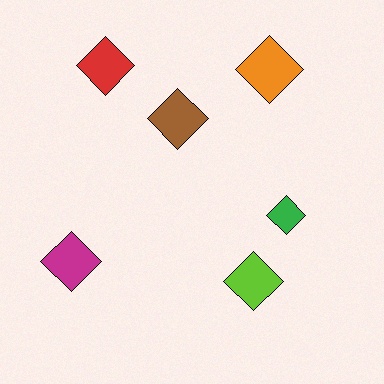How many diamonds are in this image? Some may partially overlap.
There are 6 diamonds.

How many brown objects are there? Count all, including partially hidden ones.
There is 1 brown object.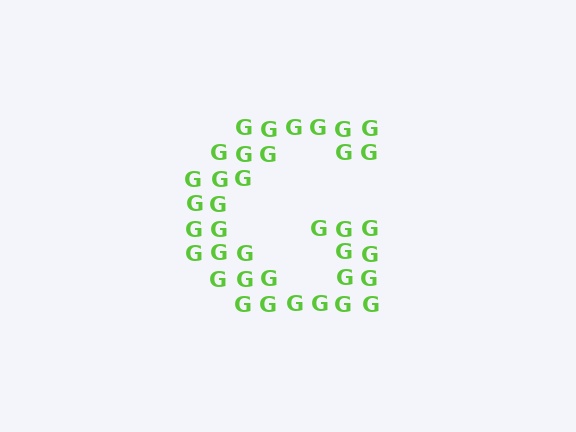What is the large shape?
The large shape is the letter G.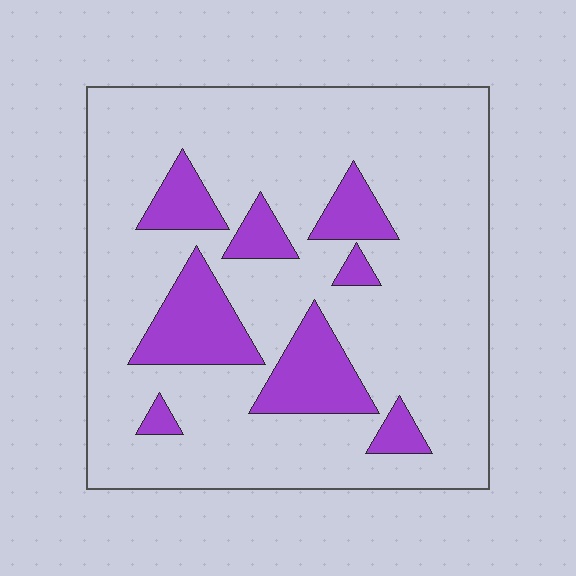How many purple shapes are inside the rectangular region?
8.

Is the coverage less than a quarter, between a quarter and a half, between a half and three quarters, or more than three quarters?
Less than a quarter.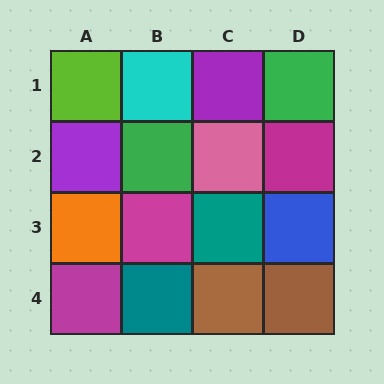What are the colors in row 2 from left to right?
Purple, green, pink, magenta.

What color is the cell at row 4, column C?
Brown.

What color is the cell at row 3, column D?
Blue.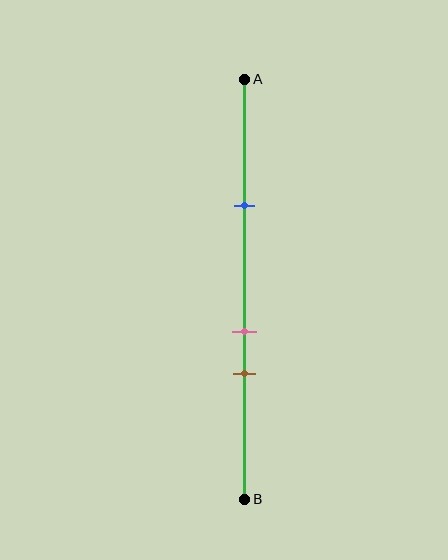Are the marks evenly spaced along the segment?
No, the marks are not evenly spaced.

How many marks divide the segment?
There are 3 marks dividing the segment.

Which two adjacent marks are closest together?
The pink and brown marks are the closest adjacent pair.